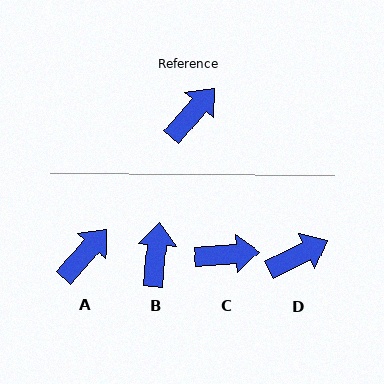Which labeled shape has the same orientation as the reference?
A.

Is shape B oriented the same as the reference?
No, it is off by about 36 degrees.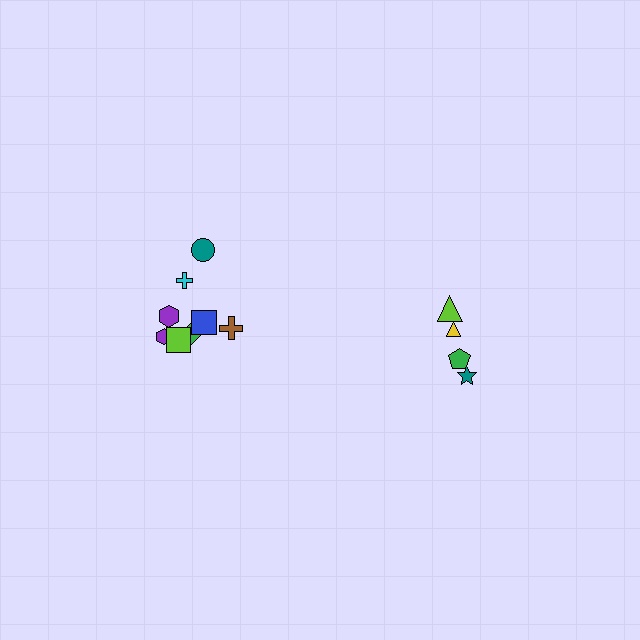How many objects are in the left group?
There are 8 objects.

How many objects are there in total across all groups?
There are 12 objects.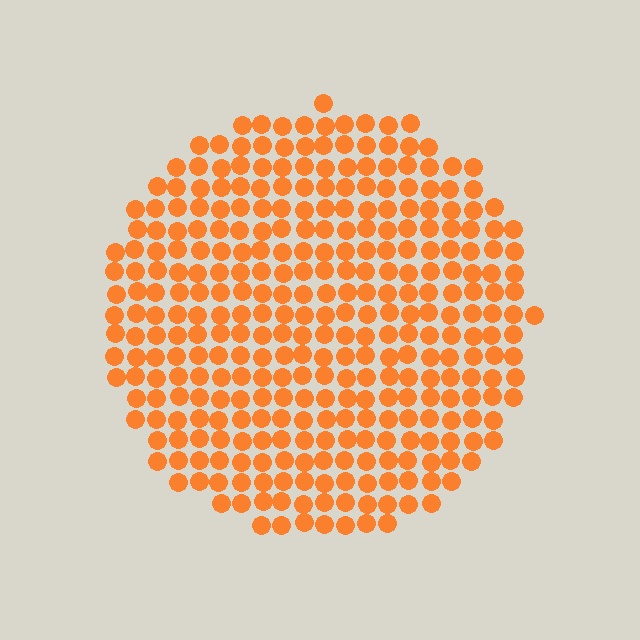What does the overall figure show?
The overall figure shows a circle.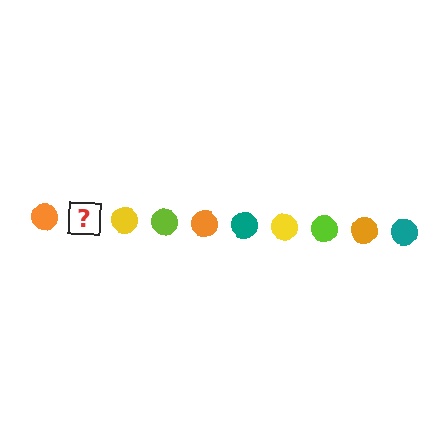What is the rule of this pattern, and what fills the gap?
The rule is that the pattern cycles through orange, teal, yellow, lime circles. The gap should be filled with a teal circle.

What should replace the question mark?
The question mark should be replaced with a teal circle.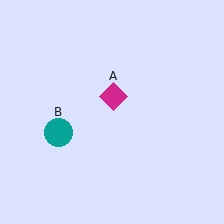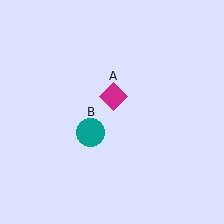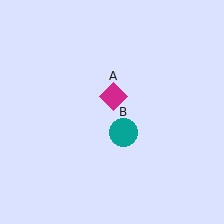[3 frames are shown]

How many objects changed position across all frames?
1 object changed position: teal circle (object B).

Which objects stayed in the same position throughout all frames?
Magenta diamond (object A) remained stationary.